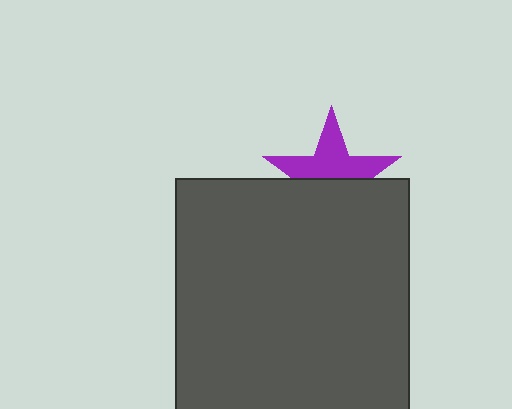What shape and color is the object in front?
The object in front is a dark gray square.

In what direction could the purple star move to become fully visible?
The purple star could move up. That would shift it out from behind the dark gray square entirely.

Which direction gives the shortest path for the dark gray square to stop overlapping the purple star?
Moving down gives the shortest separation.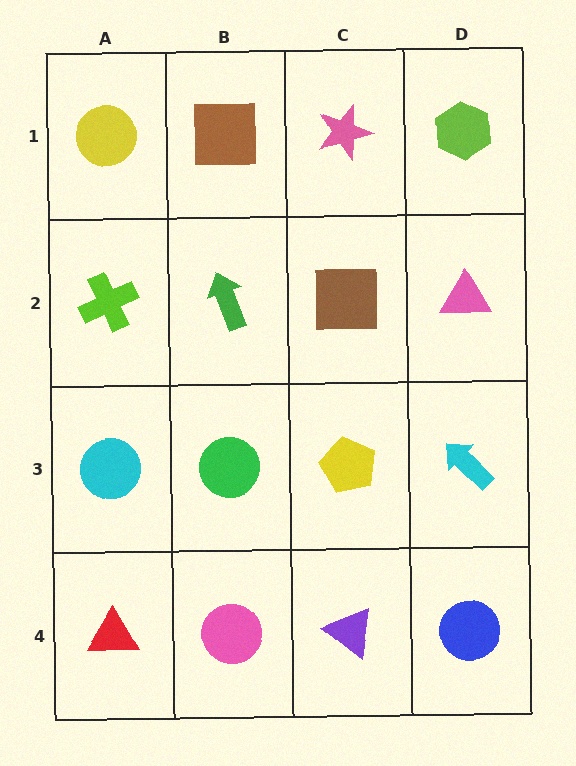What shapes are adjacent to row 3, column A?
A lime cross (row 2, column A), a red triangle (row 4, column A), a green circle (row 3, column B).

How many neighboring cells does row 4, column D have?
2.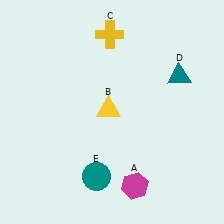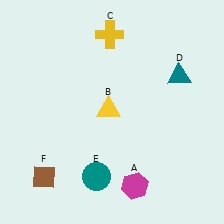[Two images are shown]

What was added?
A brown diamond (F) was added in Image 2.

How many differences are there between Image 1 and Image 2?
There is 1 difference between the two images.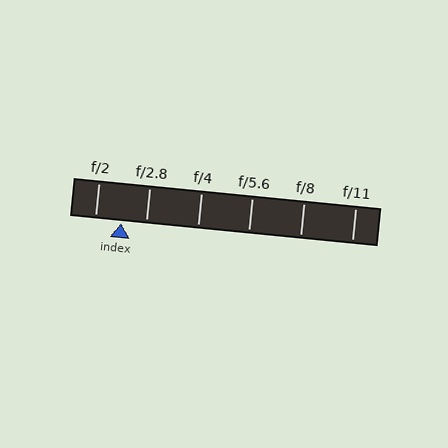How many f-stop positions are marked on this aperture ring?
There are 6 f-stop positions marked.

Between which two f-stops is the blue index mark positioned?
The index mark is between f/2 and f/2.8.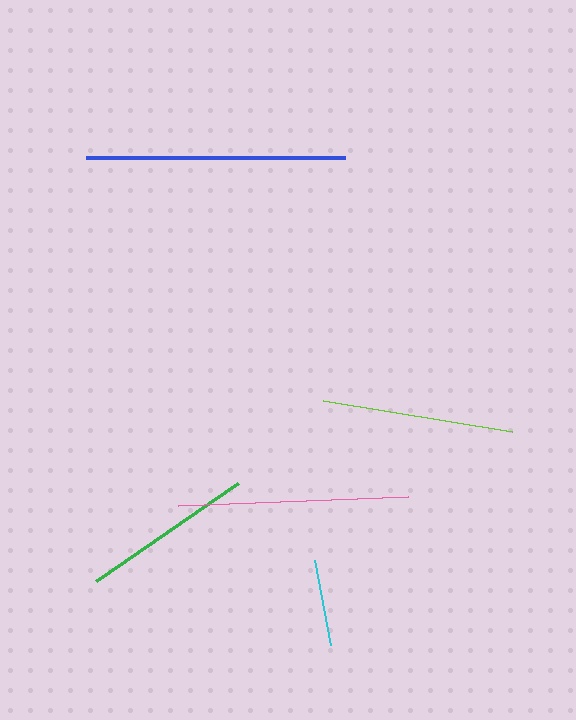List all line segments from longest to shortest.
From longest to shortest: blue, pink, lime, green, cyan.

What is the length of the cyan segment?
The cyan segment is approximately 87 pixels long.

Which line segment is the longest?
The blue line is the longest at approximately 259 pixels.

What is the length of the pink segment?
The pink segment is approximately 230 pixels long.